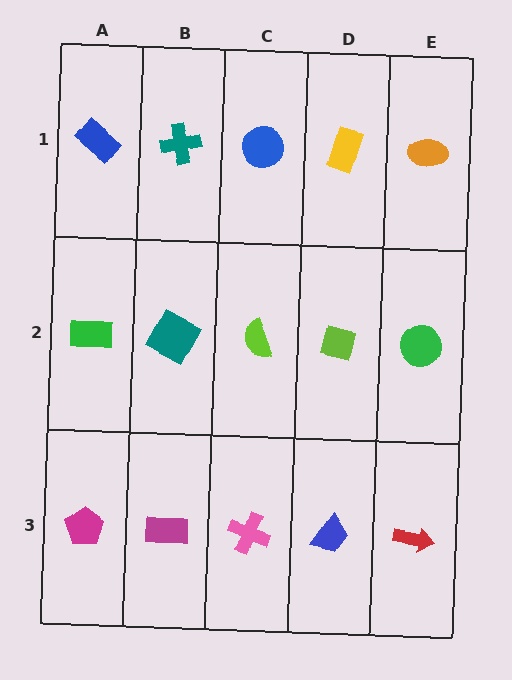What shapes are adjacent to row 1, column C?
A lime semicircle (row 2, column C), a teal cross (row 1, column B), a yellow rectangle (row 1, column D).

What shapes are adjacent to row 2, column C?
A blue circle (row 1, column C), a pink cross (row 3, column C), a teal square (row 2, column B), a lime square (row 2, column D).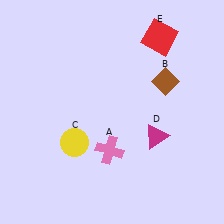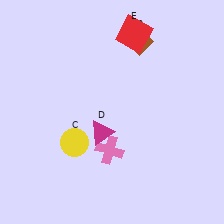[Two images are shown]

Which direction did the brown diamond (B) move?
The brown diamond (B) moved up.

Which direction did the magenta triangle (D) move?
The magenta triangle (D) moved left.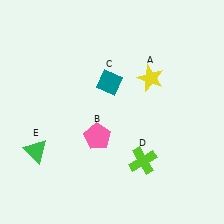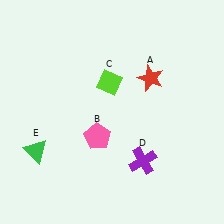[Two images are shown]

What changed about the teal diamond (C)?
In Image 1, C is teal. In Image 2, it changed to lime.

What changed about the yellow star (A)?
In Image 1, A is yellow. In Image 2, it changed to red.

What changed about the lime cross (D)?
In Image 1, D is lime. In Image 2, it changed to purple.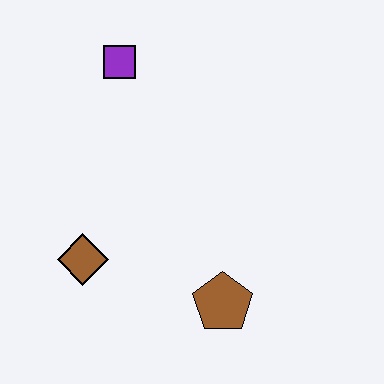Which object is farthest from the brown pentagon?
The purple square is farthest from the brown pentagon.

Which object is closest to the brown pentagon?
The brown diamond is closest to the brown pentagon.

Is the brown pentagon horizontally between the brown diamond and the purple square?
No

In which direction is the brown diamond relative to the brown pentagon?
The brown diamond is to the left of the brown pentagon.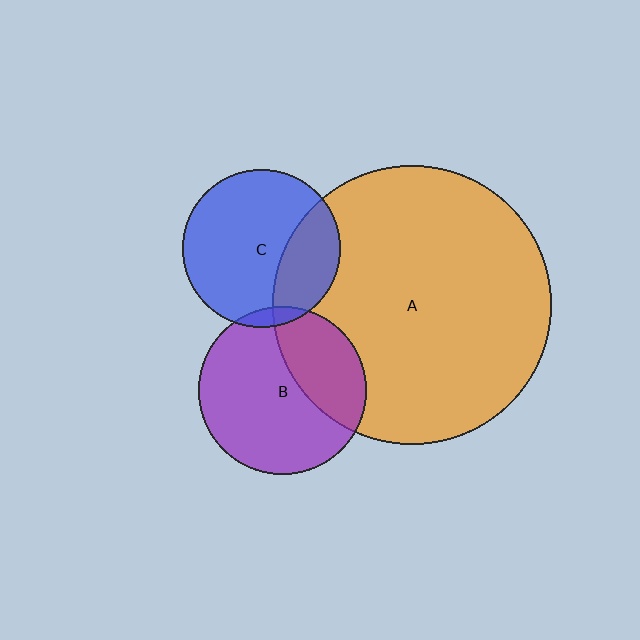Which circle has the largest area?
Circle A (orange).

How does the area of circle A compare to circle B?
Approximately 2.8 times.